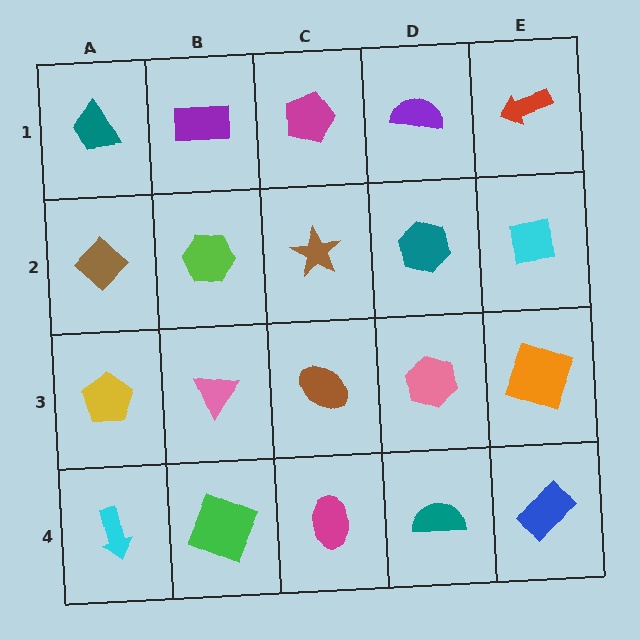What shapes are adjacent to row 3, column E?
A cyan square (row 2, column E), a blue rectangle (row 4, column E), a pink hexagon (row 3, column D).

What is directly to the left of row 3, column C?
A pink triangle.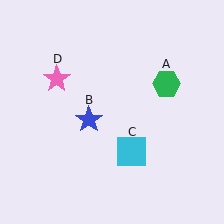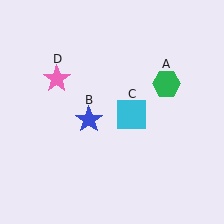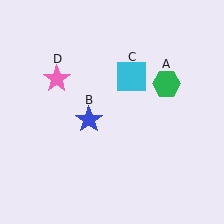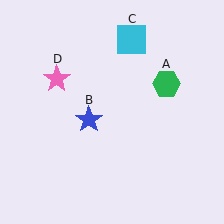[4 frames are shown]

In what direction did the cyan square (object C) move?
The cyan square (object C) moved up.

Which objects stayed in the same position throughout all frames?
Green hexagon (object A) and blue star (object B) and pink star (object D) remained stationary.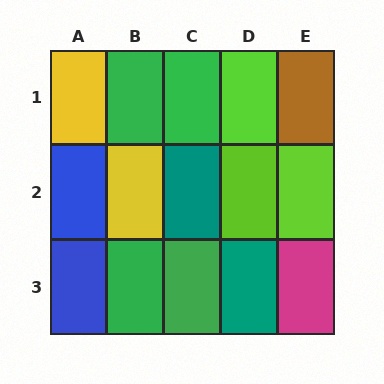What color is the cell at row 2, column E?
Lime.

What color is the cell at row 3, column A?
Blue.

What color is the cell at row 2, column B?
Yellow.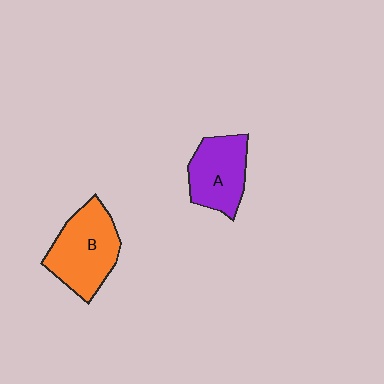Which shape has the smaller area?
Shape A (purple).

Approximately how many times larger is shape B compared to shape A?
Approximately 1.2 times.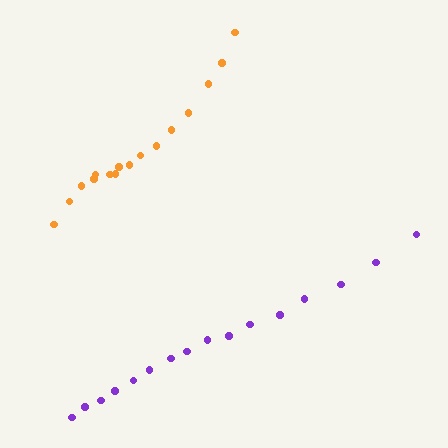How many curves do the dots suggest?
There are 2 distinct paths.